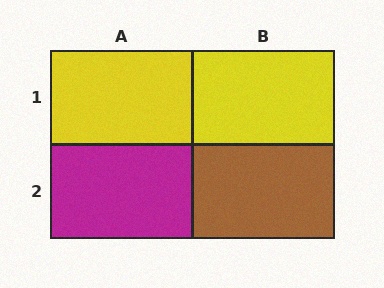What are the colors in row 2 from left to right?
Magenta, brown.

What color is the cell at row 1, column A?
Yellow.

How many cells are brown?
1 cell is brown.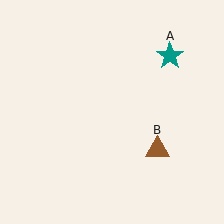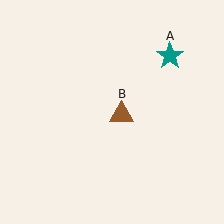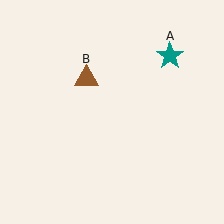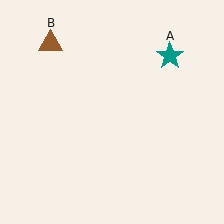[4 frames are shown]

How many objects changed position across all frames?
1 object changed position: brown triangle (object B).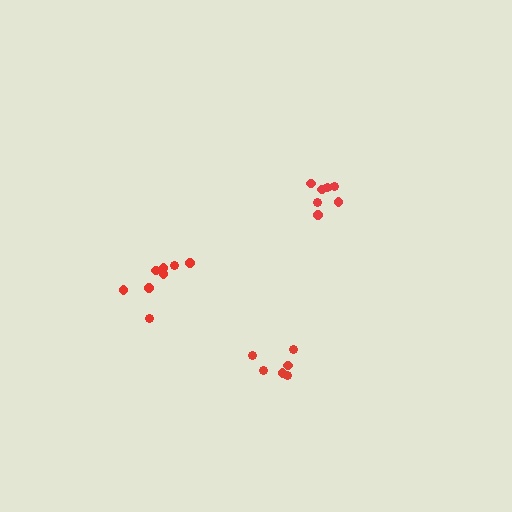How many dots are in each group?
Group 1: 8 dots, Group 2: 6 dots, Group 3: 7 dots (21 total).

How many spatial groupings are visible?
There are 3 spatial groupings.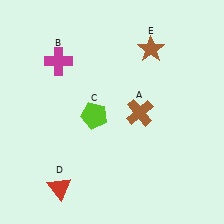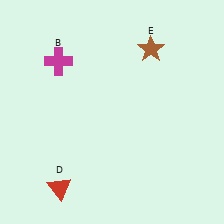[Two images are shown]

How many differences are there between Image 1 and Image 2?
There are 2 differences between the two images.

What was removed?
The lime pentagon (C), the brown cross (A) were removed in Image 2.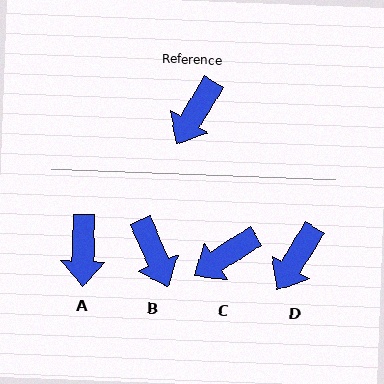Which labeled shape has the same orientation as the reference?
D.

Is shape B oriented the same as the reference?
No, it is off by about 54 degrees.